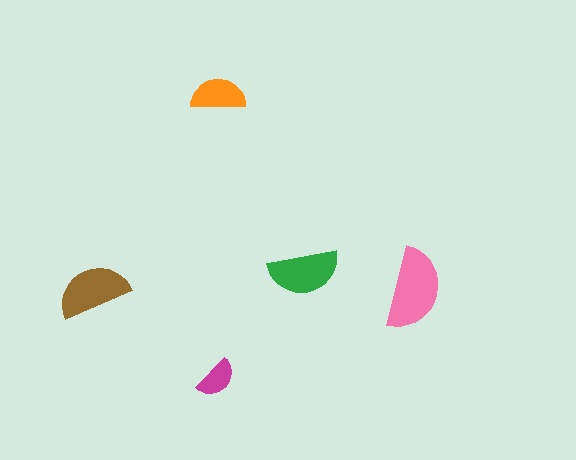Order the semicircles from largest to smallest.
the pink one, the brown one, the green one, the orange one, the magenta one.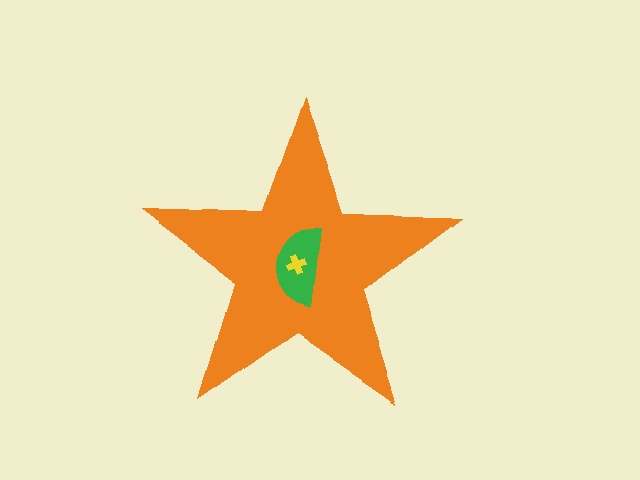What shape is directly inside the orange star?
The green semicircle.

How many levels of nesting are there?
3.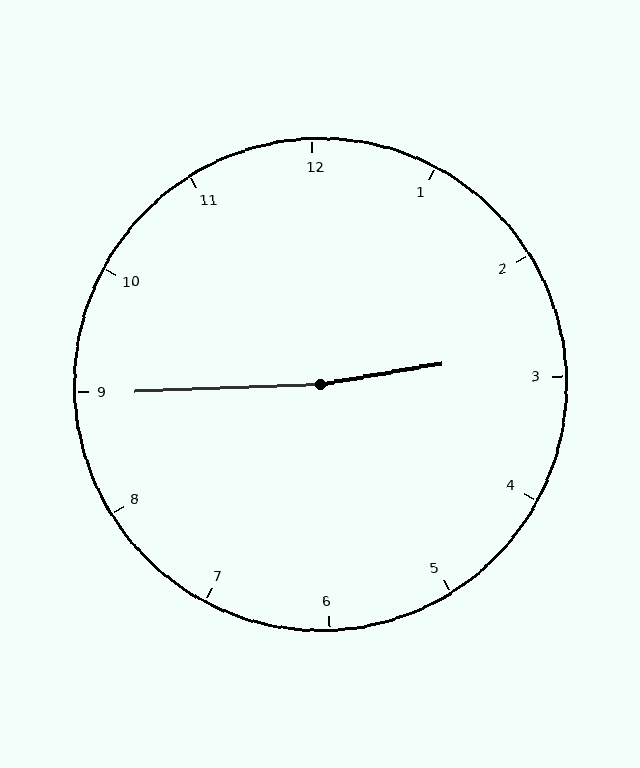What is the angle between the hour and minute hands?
Approximately 172 degrees.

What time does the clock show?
2:45.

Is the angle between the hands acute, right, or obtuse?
It is obtuse.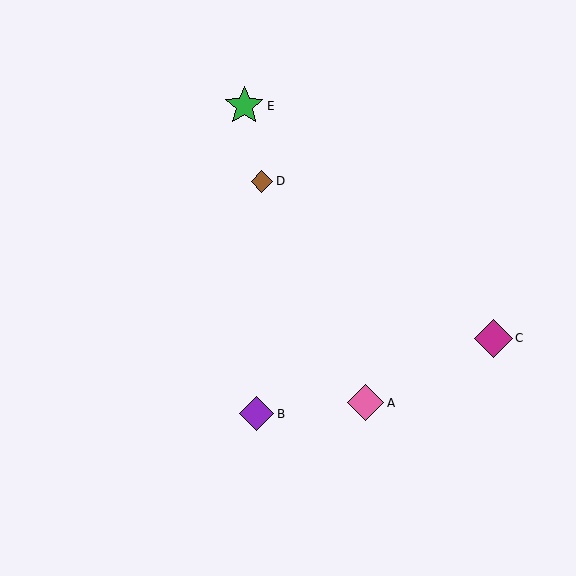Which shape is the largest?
The green star (labeled E) is the largest.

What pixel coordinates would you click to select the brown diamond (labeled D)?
Click at (262, 181) to select the brown diamond D.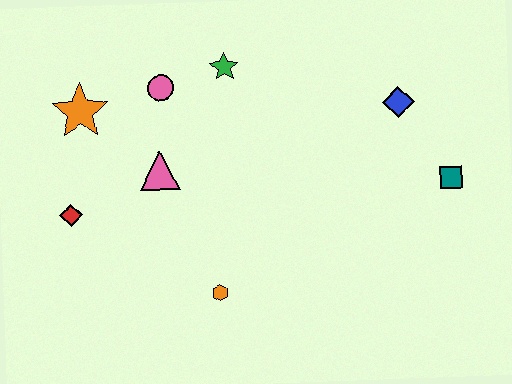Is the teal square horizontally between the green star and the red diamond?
No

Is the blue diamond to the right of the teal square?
No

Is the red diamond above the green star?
No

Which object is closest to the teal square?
The blue diamond is closest to the teal square.